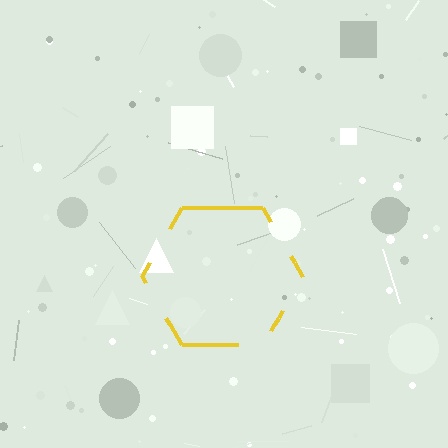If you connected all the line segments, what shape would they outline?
They would outline a hexagon.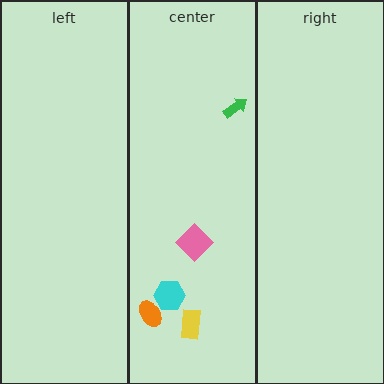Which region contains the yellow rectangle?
The center region.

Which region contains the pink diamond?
The center region.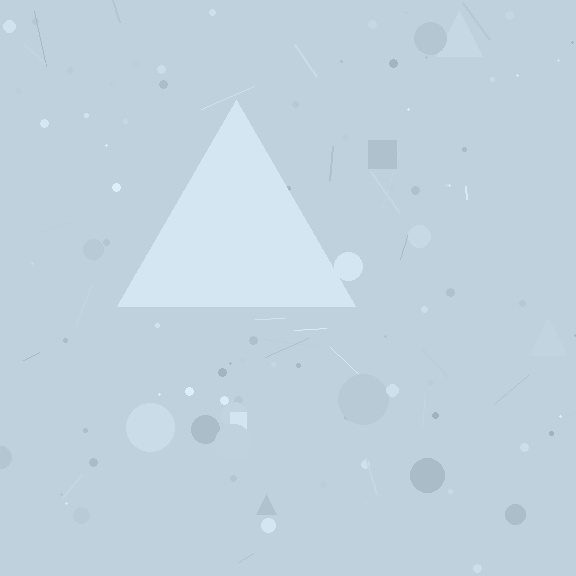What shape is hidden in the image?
A triangle is hidden in the image.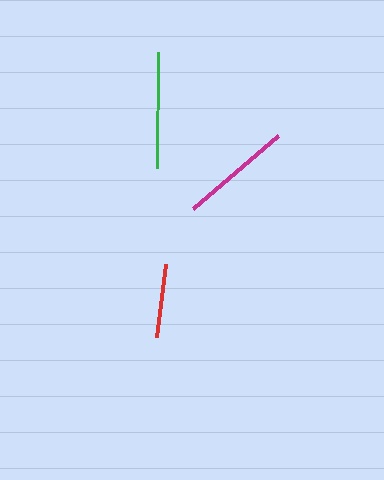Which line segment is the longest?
The green line is the longest at approximately 116 pixels.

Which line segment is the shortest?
The red line is the shortest at approximately 74 pixels.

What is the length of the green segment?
The green segment is approximately 116 pixels long.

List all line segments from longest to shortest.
From longest to shortest: green, magenta, red.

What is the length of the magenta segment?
The magenta segment is approximately 112 pixels long.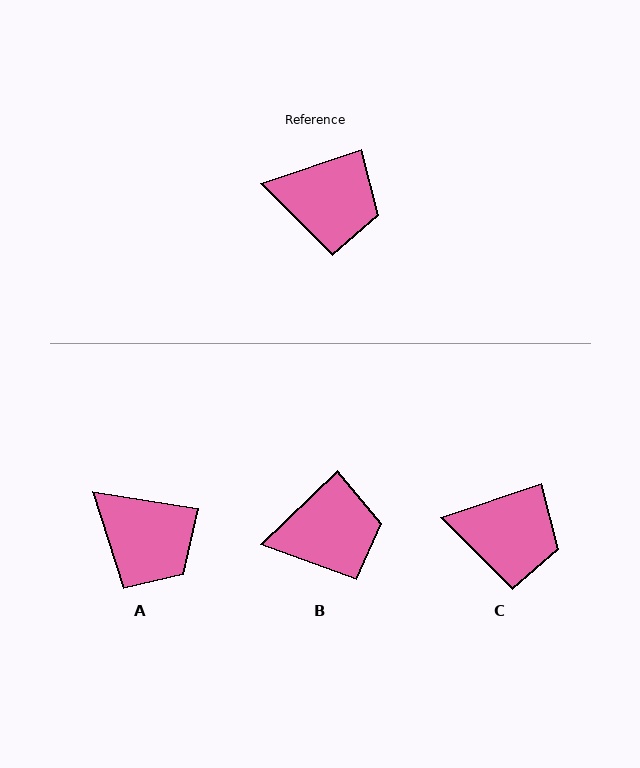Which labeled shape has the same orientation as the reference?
C.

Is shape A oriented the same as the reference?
No, it is off by about 27 degrees.